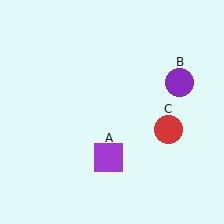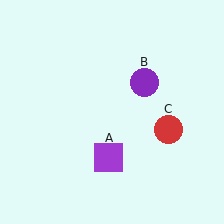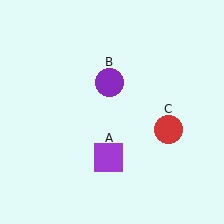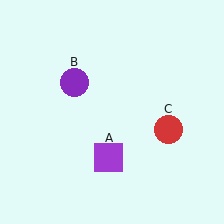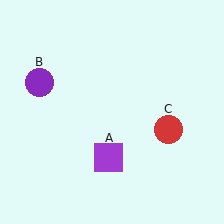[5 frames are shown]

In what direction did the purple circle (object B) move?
The purple circle (object B) moved left.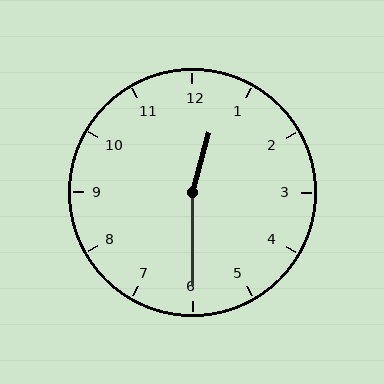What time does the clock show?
12:30.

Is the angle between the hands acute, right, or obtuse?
It is obtuse.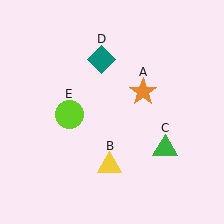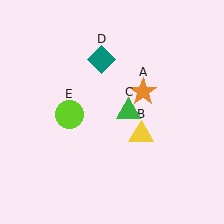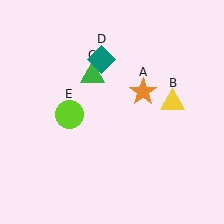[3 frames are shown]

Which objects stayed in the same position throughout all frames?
Orange star (object A) and teal diamond (object D) and lime circle (object E) remained stationary.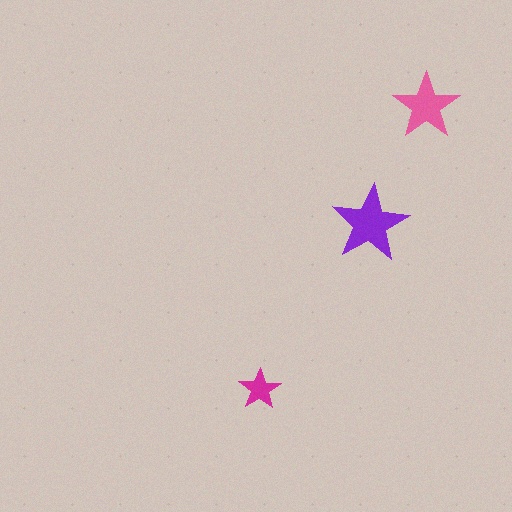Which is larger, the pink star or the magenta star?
The pink one.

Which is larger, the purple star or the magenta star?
The purple one.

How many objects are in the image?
There are 3 objects in the image.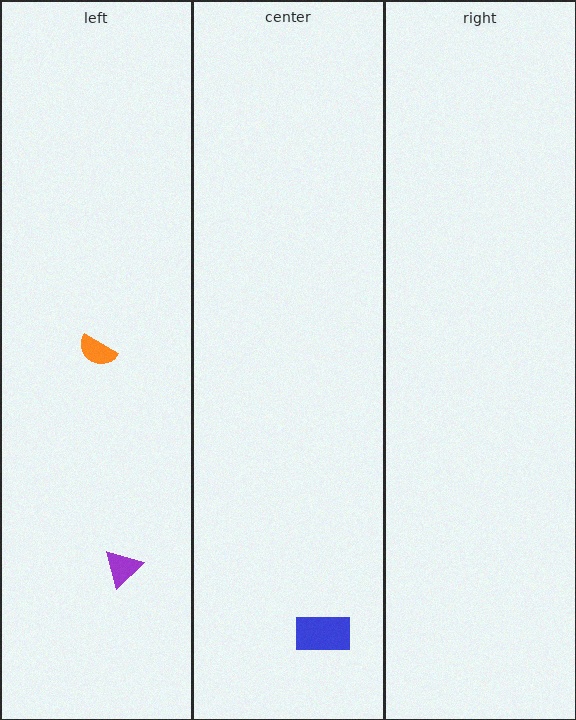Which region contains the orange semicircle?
The left region.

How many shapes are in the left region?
2.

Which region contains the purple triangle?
The left region.